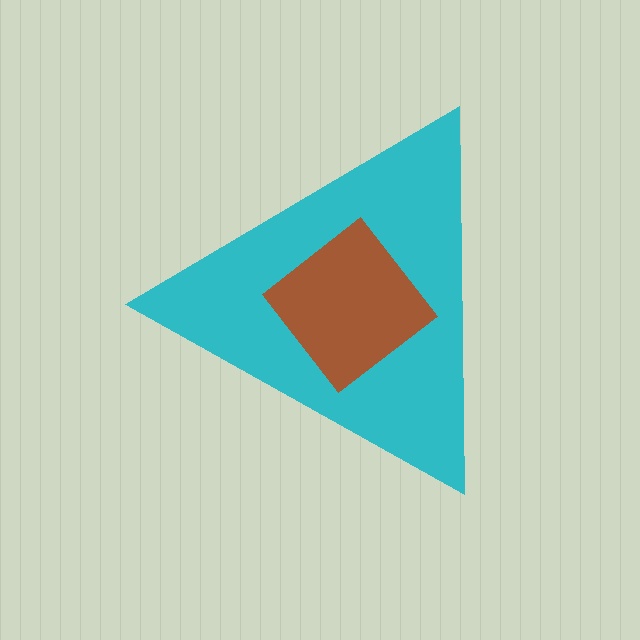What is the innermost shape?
The brown diamond.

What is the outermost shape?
The cyan triangle.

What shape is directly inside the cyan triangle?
The brown diamond.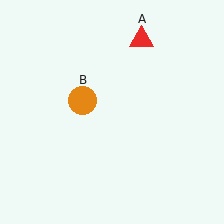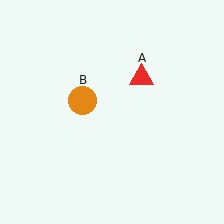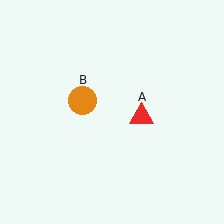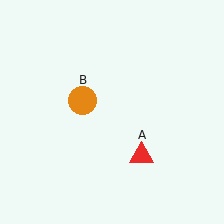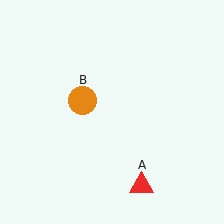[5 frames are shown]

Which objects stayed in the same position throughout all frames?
Orange circle (object B) remained stationary.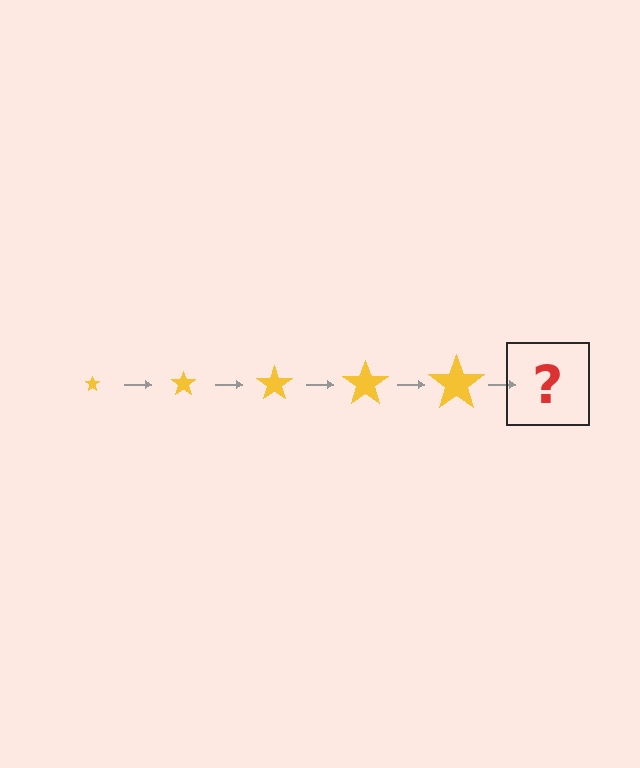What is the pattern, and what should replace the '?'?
The pattern is that the star gets progressively larger each step. The '?' should be a yellow star, larger than the previous one.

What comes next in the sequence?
The next element should be a yellow star, larger than the previous one.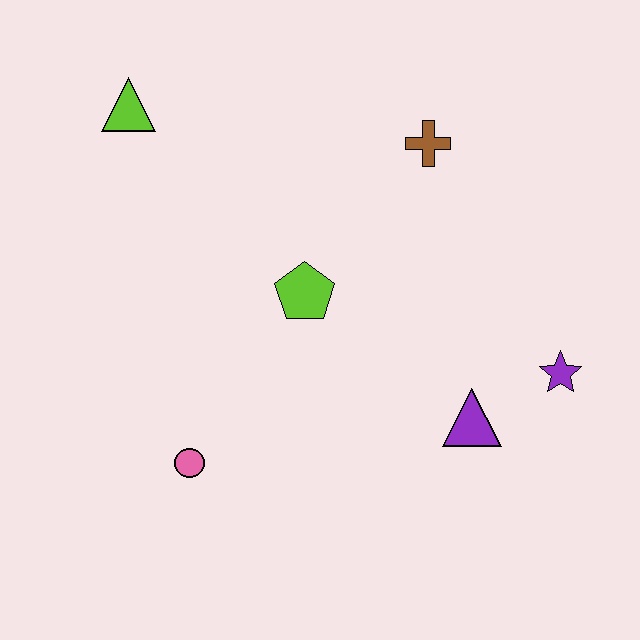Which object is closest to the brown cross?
The lime pentagon is closest to the brown cross.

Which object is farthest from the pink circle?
The brown cross is farthest from the pink circle.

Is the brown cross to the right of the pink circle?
Yes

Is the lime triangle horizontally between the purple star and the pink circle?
No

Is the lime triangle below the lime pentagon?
No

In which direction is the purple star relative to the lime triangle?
The purple star is to the right of the lime triangle.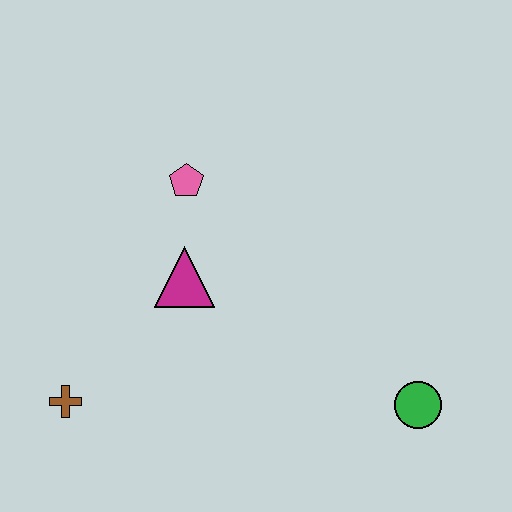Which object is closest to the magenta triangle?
The pink pentagon is closest to the magenta triangle.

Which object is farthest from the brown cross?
The green circle is farthest from the brown cross.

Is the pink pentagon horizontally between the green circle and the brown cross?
Yes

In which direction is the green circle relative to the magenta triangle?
The green circle is to the right of the magenta triangle.